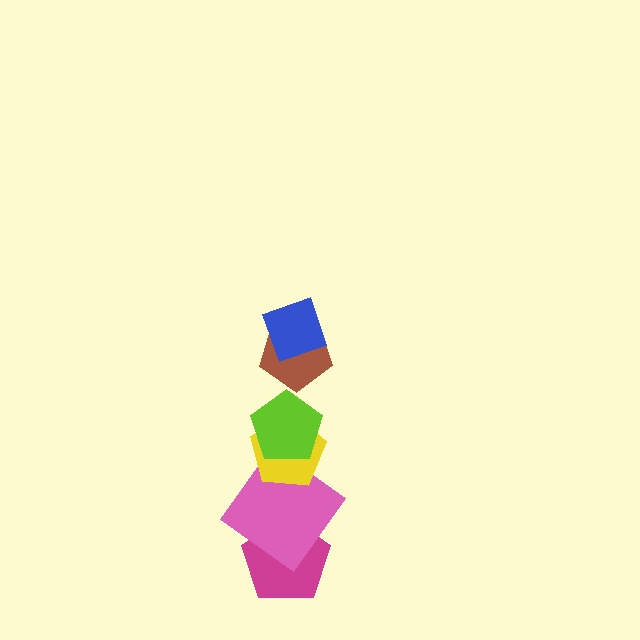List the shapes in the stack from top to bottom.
From top to bottom: the blue diamond, the brown pentagon, the lime pentagon, the yellow pentagon, the pink diamond, the magenta pentagon.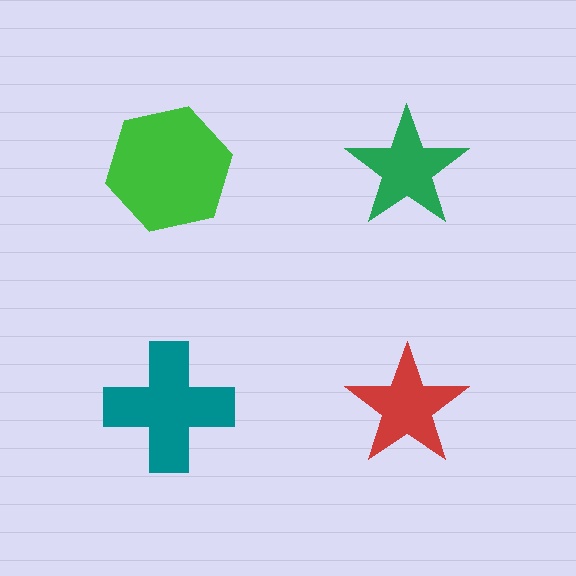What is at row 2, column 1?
A teal cross.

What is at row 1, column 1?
A green hexagon.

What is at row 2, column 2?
A red star.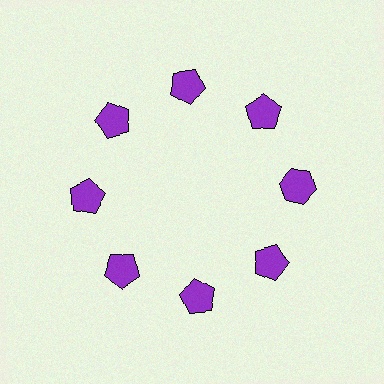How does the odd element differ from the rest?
It has a different shape: hexagon instead of pentagon.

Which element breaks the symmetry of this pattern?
The purple hexagon at roughly the 3 o'clock position breaks the symmetry. All other shapes are purple pentagons.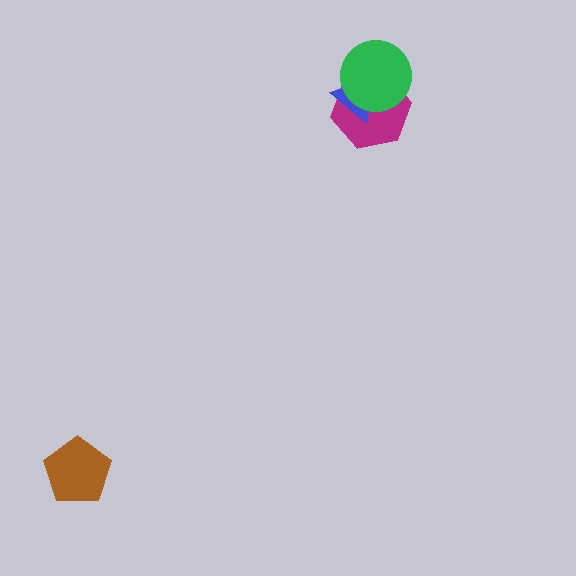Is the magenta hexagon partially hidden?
Yes, it is partially covered by another shape.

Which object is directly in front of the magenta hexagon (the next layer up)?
The blue triangle is directly in front of the magenta hexagon.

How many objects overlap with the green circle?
2 objects overlap with the green circle.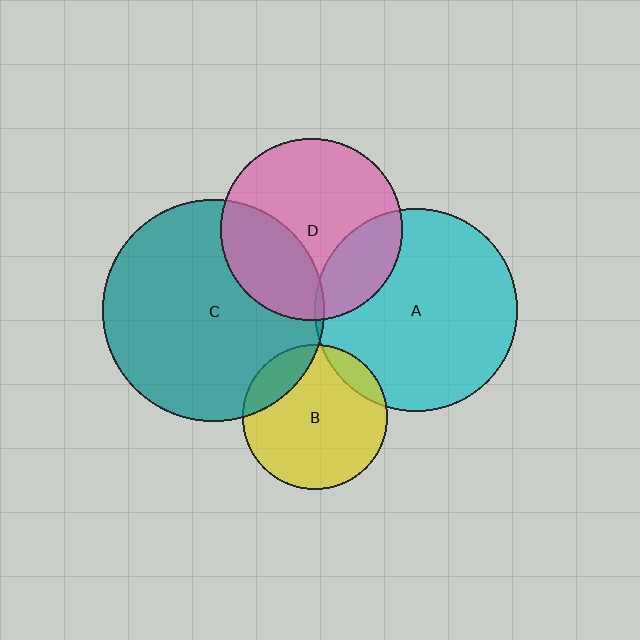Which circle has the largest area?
Circle C (teal).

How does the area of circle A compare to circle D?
Approximately 1.2 times.